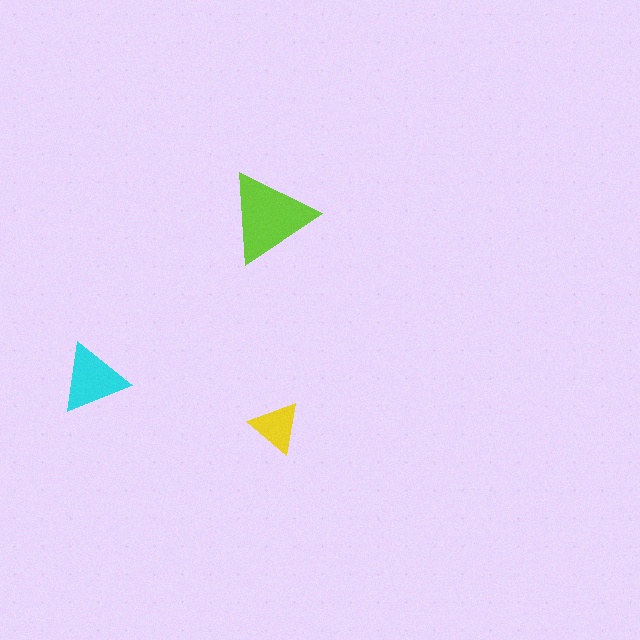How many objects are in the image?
There are 3 objects in the image.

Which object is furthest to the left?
The cyan triangle is leftmost.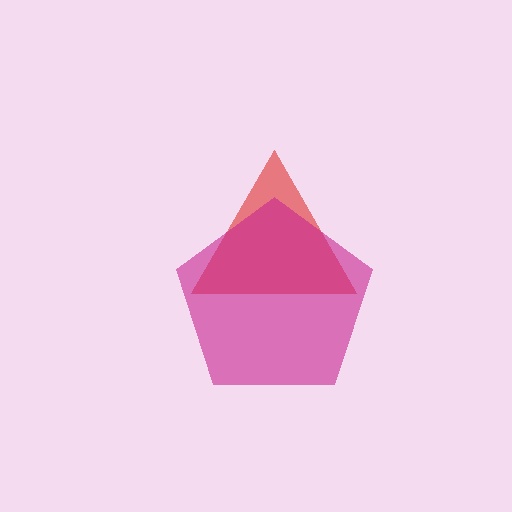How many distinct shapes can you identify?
There are 2 distinct shapes: a red triangle, a magenta pentagon.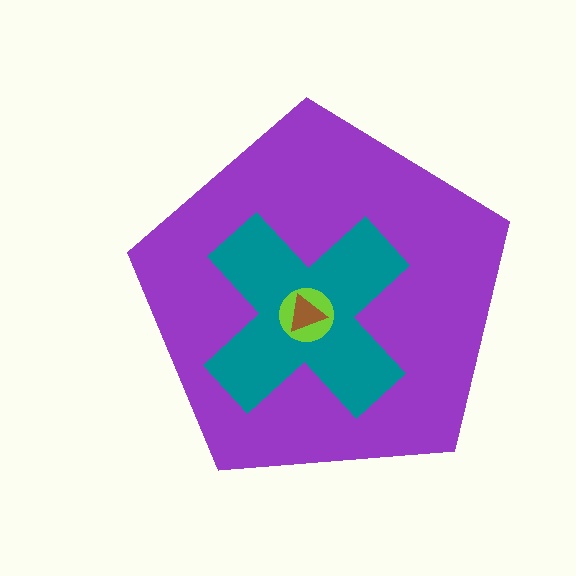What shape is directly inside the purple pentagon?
The teal cross.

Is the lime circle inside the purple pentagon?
Yes.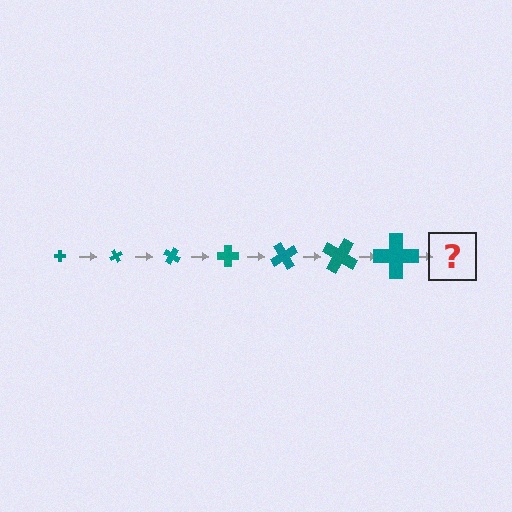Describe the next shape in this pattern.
It should be a cross, larger than the previous one and rotated 420 degrees from the start.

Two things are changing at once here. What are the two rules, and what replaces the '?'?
The two rules are that the cross grows larger each step and it rotates 60 degrees each step. The '?' should be a cross, larger than the previous one and rotated 420 degrees from the start.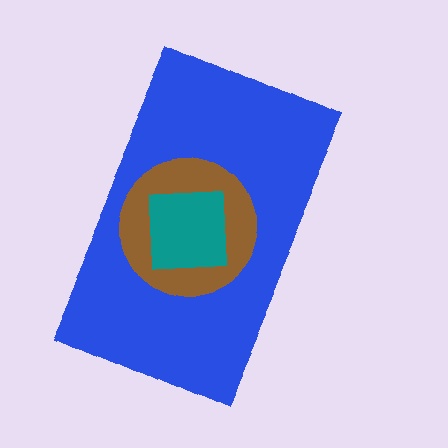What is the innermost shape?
The teal square.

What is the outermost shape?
The blue rectangle.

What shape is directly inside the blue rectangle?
The brown circle.